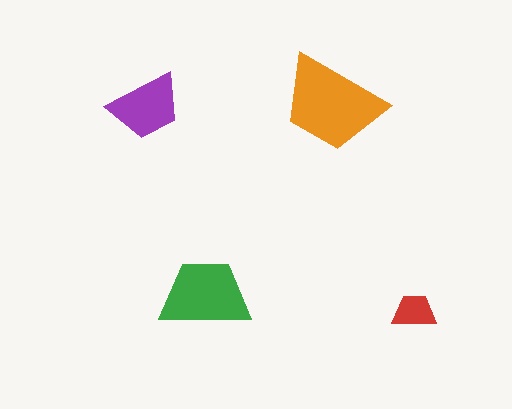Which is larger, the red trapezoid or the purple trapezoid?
The purple one.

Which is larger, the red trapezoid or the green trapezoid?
The green one.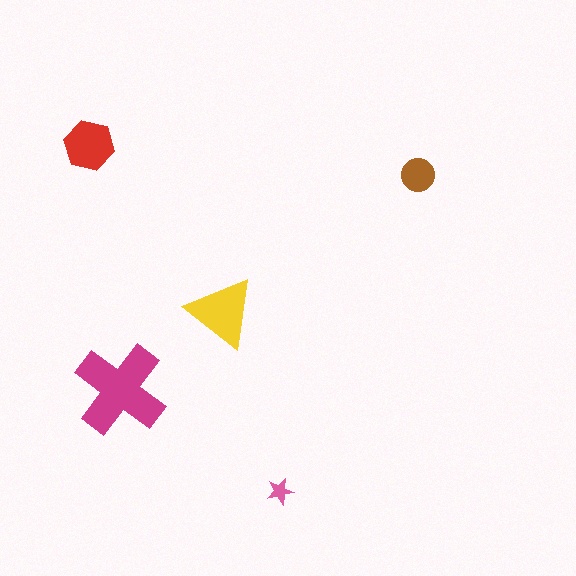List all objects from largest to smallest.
The magenta cross, the yellow triangle, the red hexagon, the brown circle, the pink star.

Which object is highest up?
The red hexagon is topmost.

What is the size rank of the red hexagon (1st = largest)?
3rd.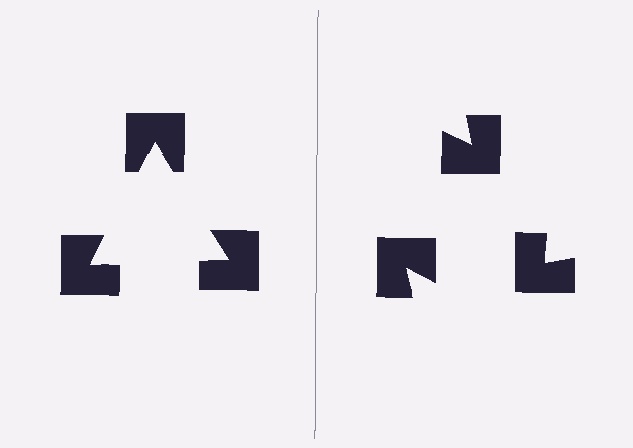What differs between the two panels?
The notched squares are positioned identically on both sides; only the wedge orientations differ. On the left they align to a triangle; on the right they are misaligned.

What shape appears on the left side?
An illusory triangle.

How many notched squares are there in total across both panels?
6 — 3 on each side.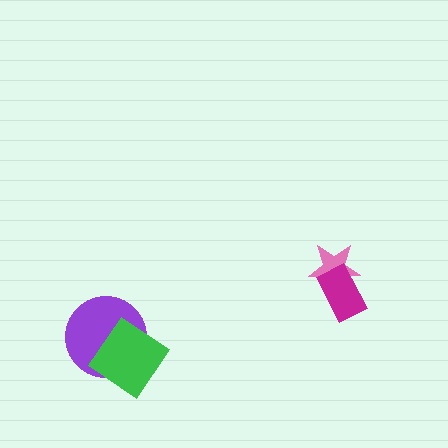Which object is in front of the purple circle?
The green diamond is in front of the purple circle.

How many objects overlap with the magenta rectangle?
1 object overlaps with the magenta rectangle.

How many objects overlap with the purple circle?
1 object overlaps with the purple circle.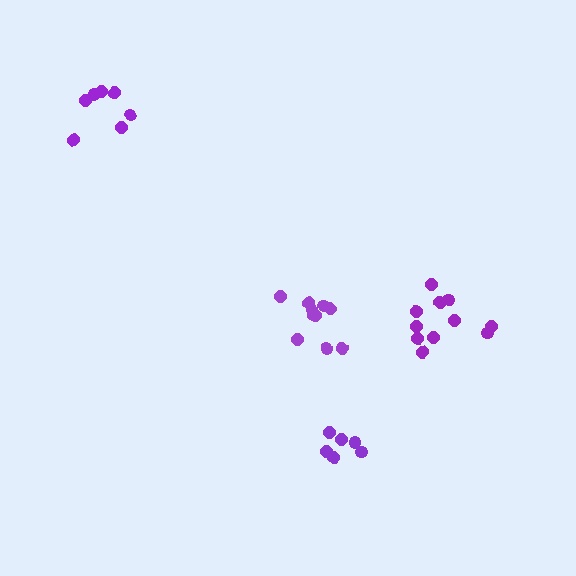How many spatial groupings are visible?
There are 4 spatial groupings.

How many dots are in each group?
Group 1: 11 dots, Group 2: 10 dots, Group 3: 7 dots, Group 4: 6 dots (34 total).